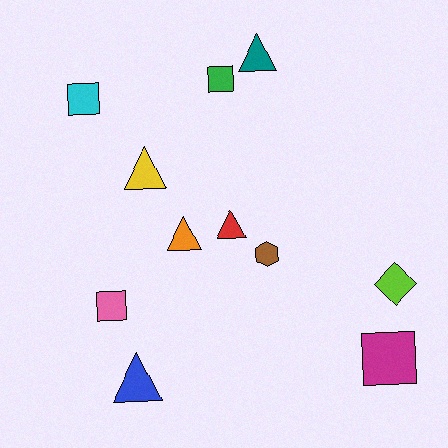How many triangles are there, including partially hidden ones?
There are 5 triangles.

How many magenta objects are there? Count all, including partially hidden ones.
There is 1 magenta object.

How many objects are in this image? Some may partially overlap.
There are 11 objects.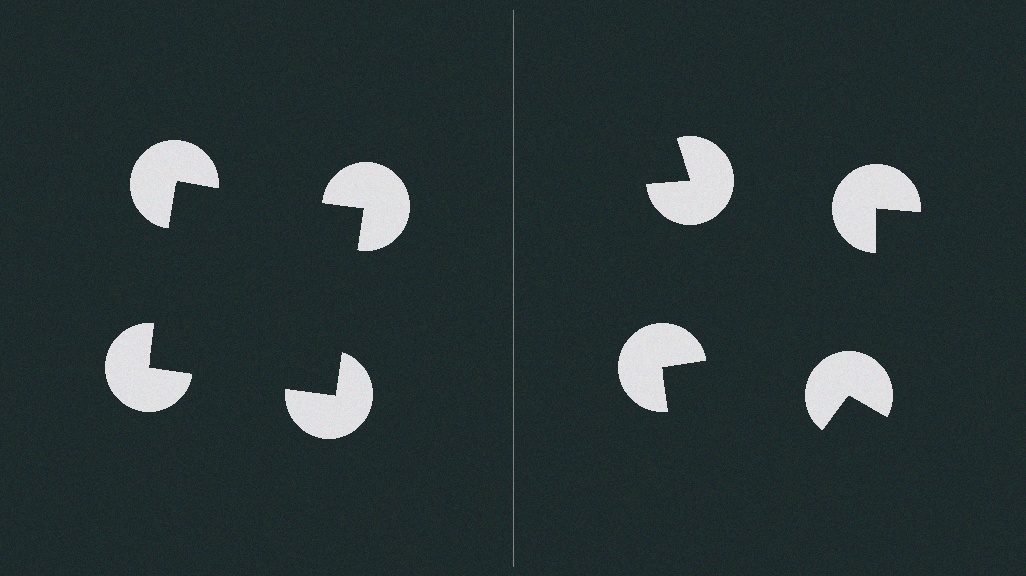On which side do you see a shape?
An illusory square appears on the left side. On the right side the wedge cuts are rotated, so no coherent shape forms.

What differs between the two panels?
The pac-man discs are positioned identically on both sides; only the wedge orientations differ. On the left they align to a square; on the right they are misaligned.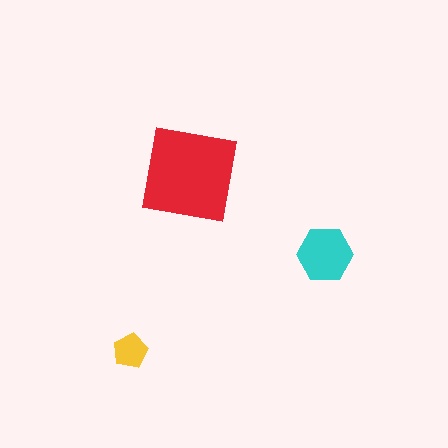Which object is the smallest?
The yellow pentagon.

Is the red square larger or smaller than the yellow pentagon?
Larger.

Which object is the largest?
The red square.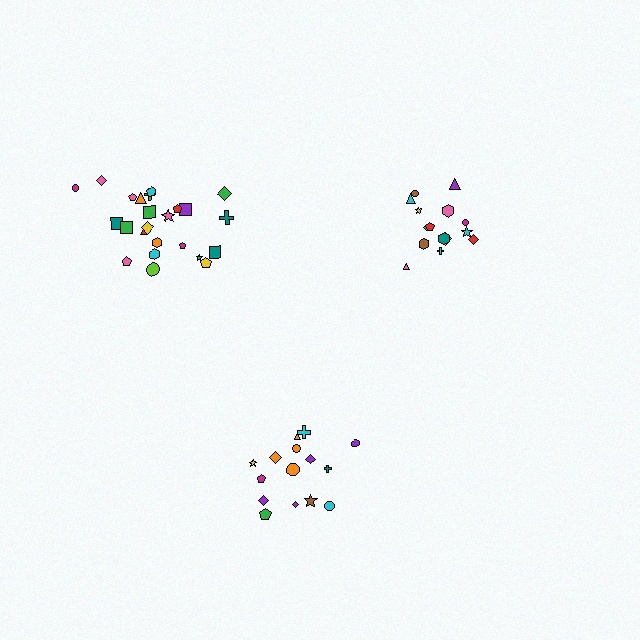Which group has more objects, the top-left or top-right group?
The top-left group.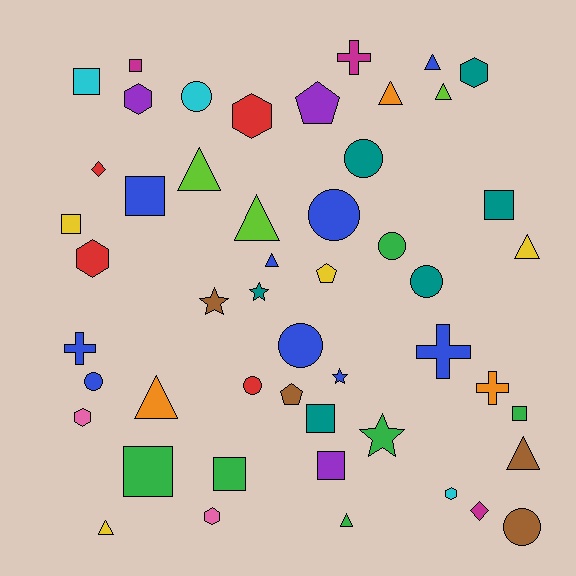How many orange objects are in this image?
There are 3 orange objects.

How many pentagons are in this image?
There are 3 pentagons.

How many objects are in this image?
There are 50 objects.